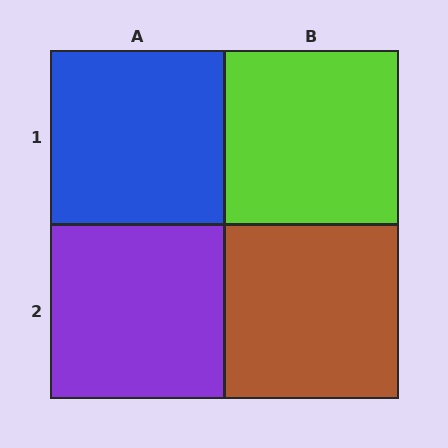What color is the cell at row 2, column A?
Purple.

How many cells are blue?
1 cell is blue.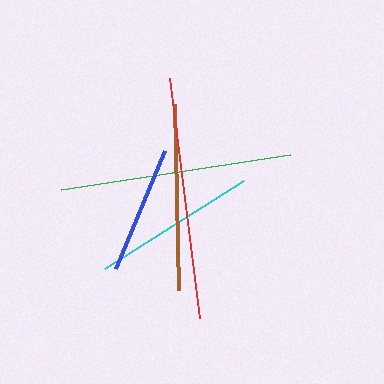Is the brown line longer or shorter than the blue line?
The brown line is longer than the blue line.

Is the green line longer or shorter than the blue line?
The green line is longer than the blue line.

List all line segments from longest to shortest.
From longest to shortest: red, green, brown, cyan, blue.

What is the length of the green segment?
The green segment is approximately 231 pixels long.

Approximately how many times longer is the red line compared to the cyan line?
The red line is approximately 1.5 times the length of the cyan line.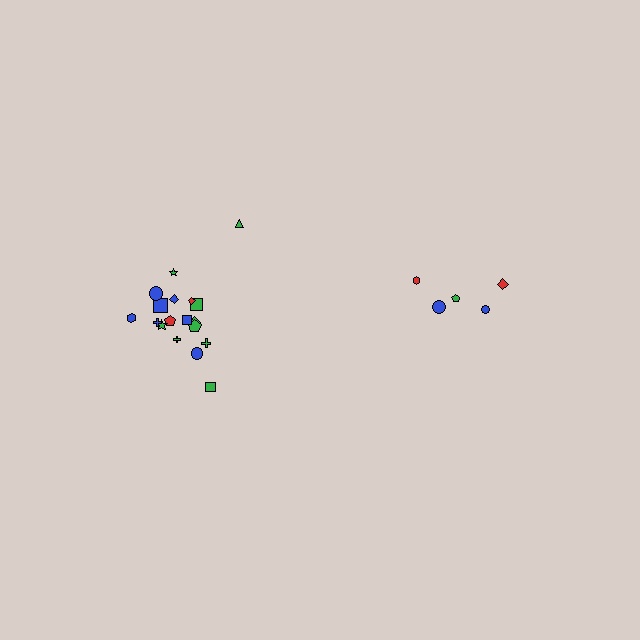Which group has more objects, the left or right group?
The left group.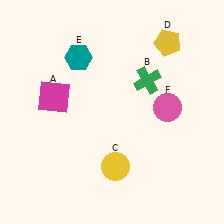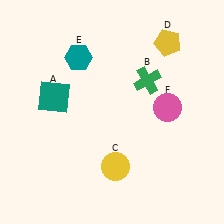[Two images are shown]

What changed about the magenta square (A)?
In Image 1, A is magenta. In Image 2, it changed to teal.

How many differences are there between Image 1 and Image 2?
There is 1 difference between the two images.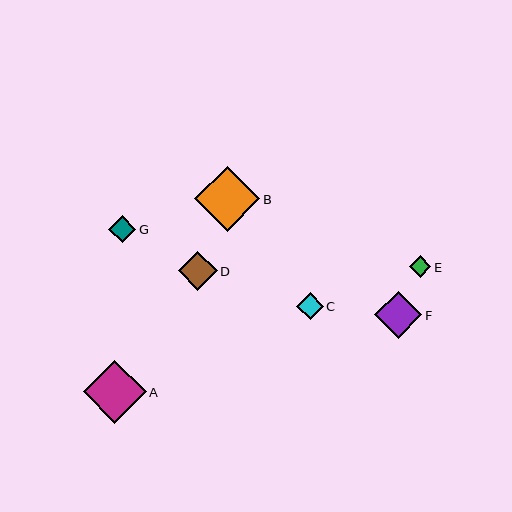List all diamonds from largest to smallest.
From largest to smallest: B, A, F, D, G, C, E.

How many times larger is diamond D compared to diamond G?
Diamond D is approximately 1.4 times the size of diamond G.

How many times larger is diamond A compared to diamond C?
Diamond A is approximately 2.3 times the size of diamond C.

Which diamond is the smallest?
Diamond E is the smallest with a size of approximately 22 pixels.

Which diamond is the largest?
Diamond B is the largest with a size of approximately 65 pixels.